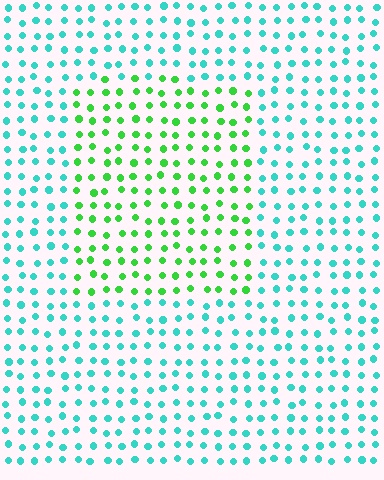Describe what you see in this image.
The image is filled with small cyan elements in a uniform arrangement. A rectangle-shaped region is visible where the elements are tinted to a slightly different hue, forming a subtle color boundary.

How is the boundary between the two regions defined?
The boundary is defined purely by a slight shift in hue (about 51 degrees). Spacing, size, and orientation are identical on both sides.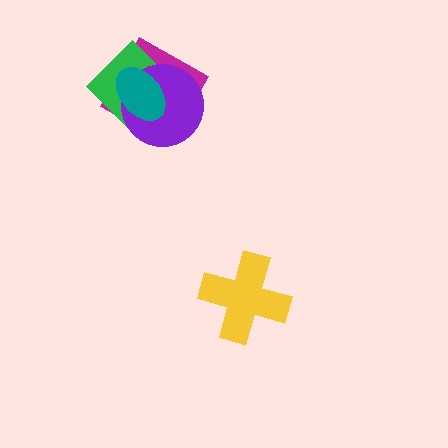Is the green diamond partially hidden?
Yes, it is partially covered by another shape.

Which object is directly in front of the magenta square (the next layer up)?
The green diamond is directly in front of the magenta square.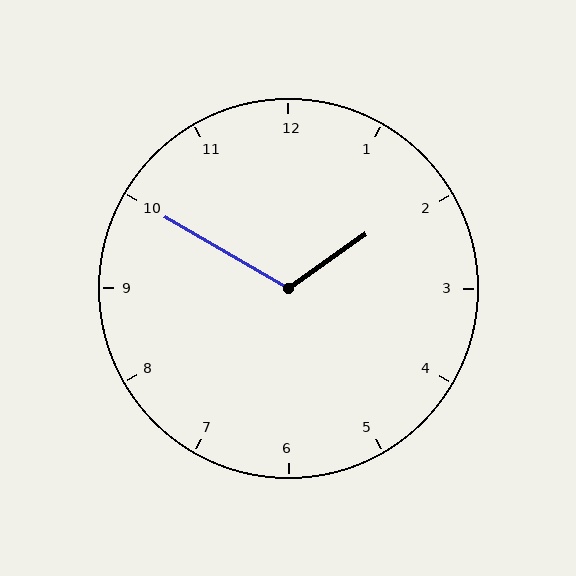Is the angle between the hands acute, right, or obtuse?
It is obtuse.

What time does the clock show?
1:50.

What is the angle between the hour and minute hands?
Approximately 115 degrees.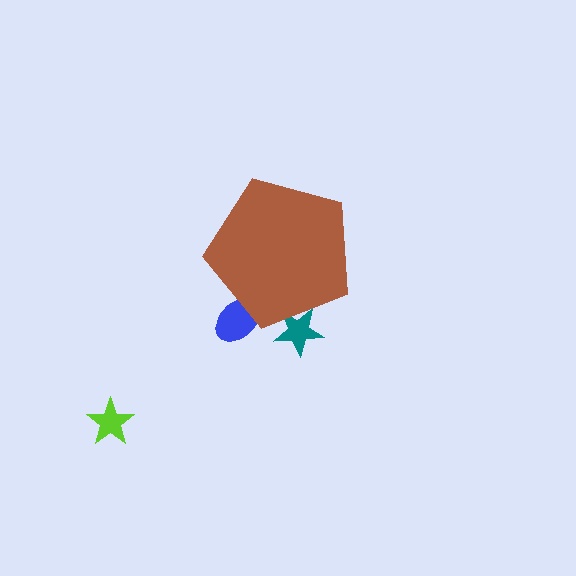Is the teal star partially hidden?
Yes, the teal star is partially hidden behind the brown pentagon.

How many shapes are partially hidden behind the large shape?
2 shapes are partially hidden.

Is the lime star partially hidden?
No, the lime star is fully visible.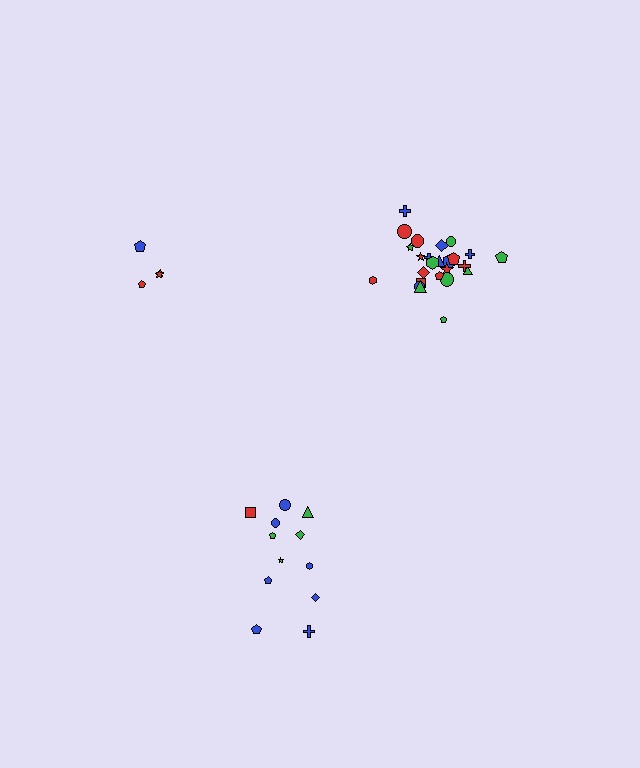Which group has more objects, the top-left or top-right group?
The top-right group.